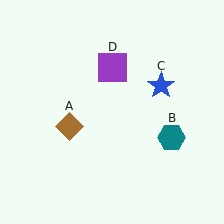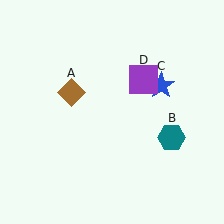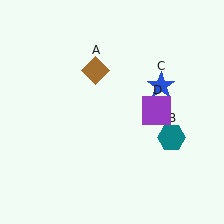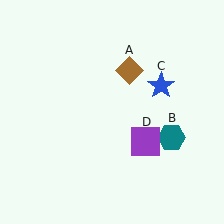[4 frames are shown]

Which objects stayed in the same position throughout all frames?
Teal hexagon (object B) and blue star (object C) remained stationary.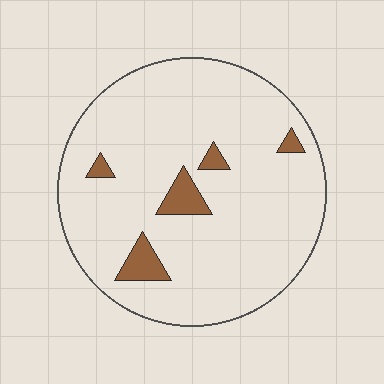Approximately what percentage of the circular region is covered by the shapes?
Approximately 5%.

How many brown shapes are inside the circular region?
5.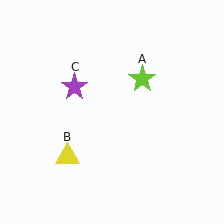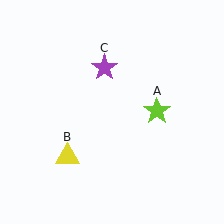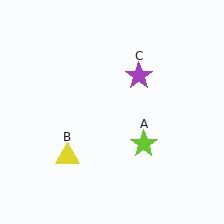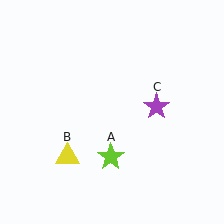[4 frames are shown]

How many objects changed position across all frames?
2 objects changed position: lime star (object A), purple star (object C).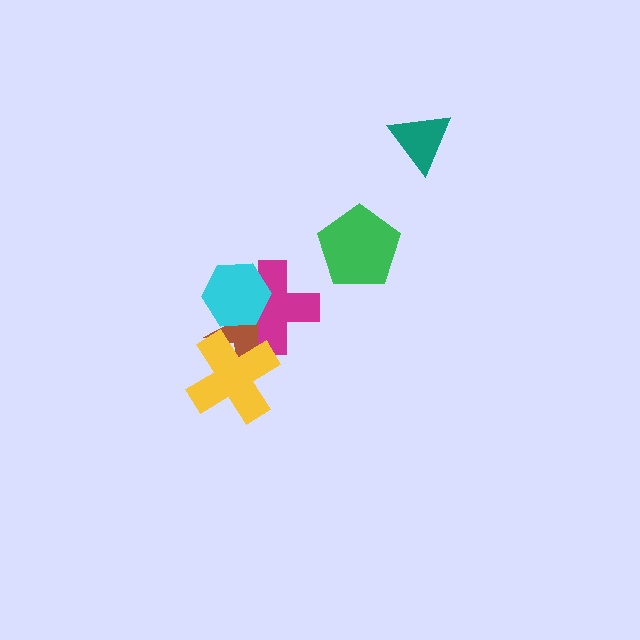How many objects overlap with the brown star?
3 objects overlap with the brown star.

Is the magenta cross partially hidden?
Yes, it is partially covered by another shape.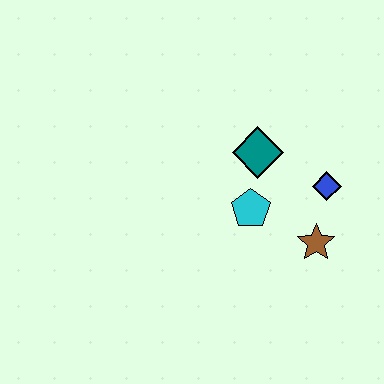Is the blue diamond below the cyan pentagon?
No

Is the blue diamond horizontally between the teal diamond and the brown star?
No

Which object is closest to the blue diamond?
The brown star is closest to the blue diamond.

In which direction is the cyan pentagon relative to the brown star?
The cyan pentagon is to the left of the brown star.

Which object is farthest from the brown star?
The teal diamond is farthest from the brown star.